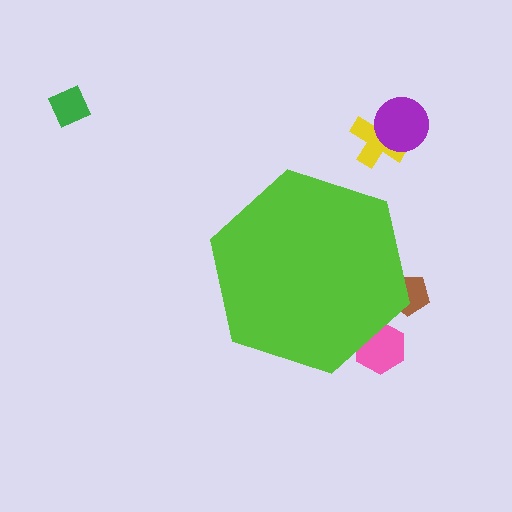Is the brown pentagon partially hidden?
Yes, the brown pentagon is partially hidden behind the lime hexagon.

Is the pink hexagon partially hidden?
Yes, the pink hexagon is partially hidden behind the lime hexagon.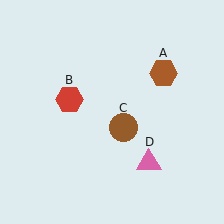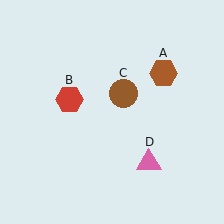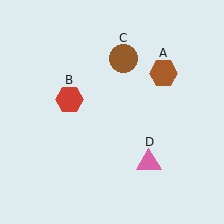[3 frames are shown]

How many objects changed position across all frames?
1 object changed position: brown circle (object C).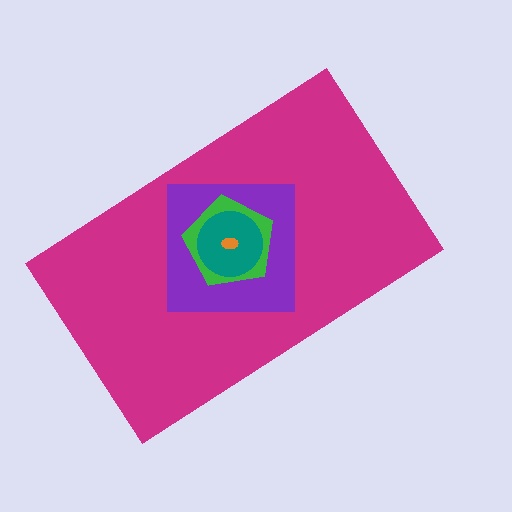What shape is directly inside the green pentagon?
The teal circle.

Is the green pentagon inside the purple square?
Yes.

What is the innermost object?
The orange ellipse.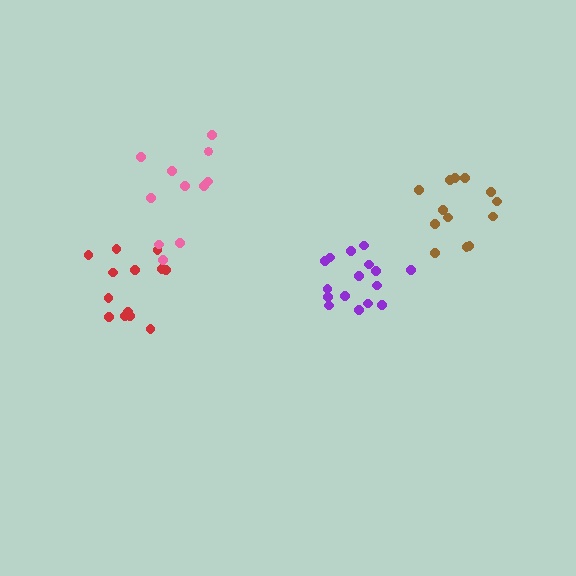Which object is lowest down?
The red cluster is bottommost.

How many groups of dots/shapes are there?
There are 4 groups.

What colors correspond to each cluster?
The clusters are colored: red, pink, purple, brown.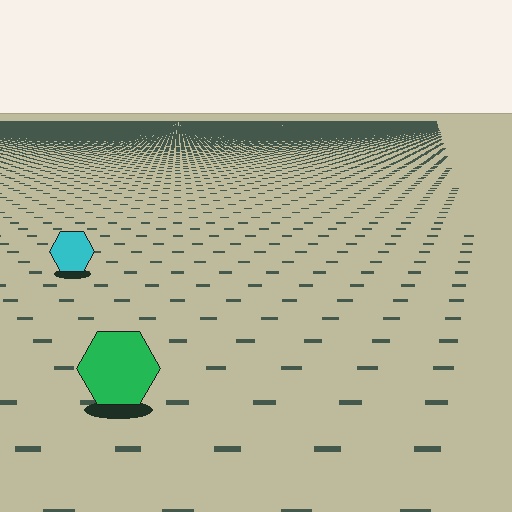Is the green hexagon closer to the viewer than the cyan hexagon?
Yes. The green hexagon is closer — you can tell from the texture gradient: the ground texture is coarser near it.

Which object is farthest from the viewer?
The cyan hexagon is farthest from the viewer. It appears smaller and the ground texture around it is denser.